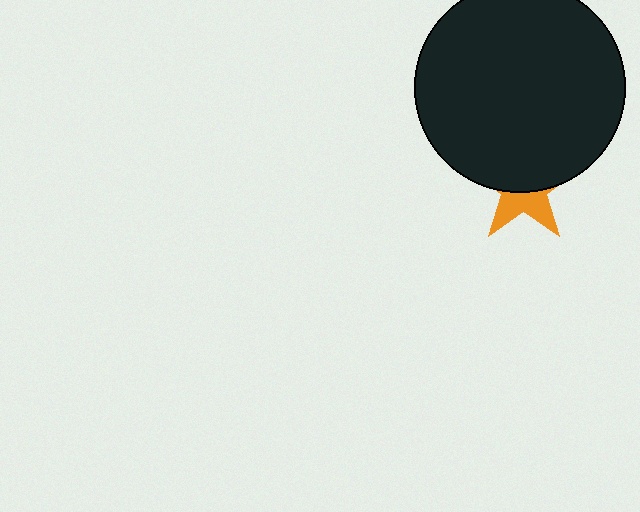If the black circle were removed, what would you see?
You would see the complete orange star.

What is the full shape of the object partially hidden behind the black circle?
The partially hidden object is an orange star.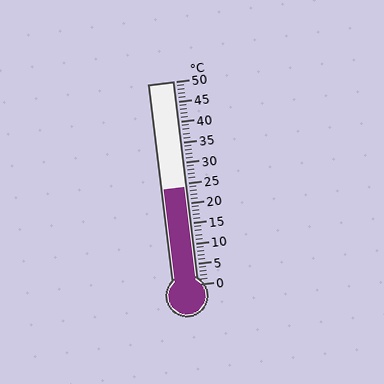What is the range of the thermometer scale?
The thermometer scale ranges from 0°C to 50°C.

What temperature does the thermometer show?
The thermometer shows approximately 24°C.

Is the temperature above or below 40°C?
The temperature is below 40°C.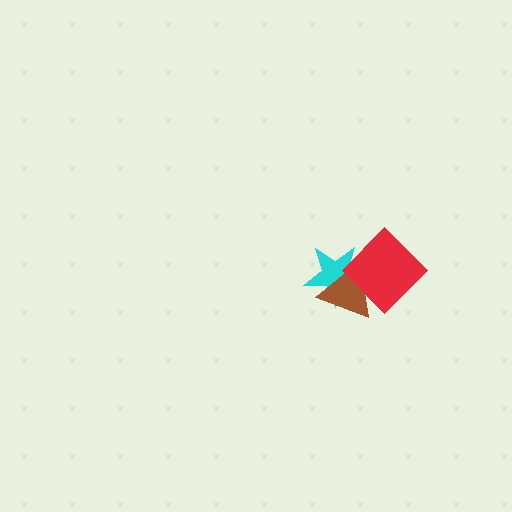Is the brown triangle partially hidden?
Yes, it is partially covered by another shape.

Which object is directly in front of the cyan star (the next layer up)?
The brown triangle is directly in front of the cyan star.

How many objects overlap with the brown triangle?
2 objects overlap with the brown triangle.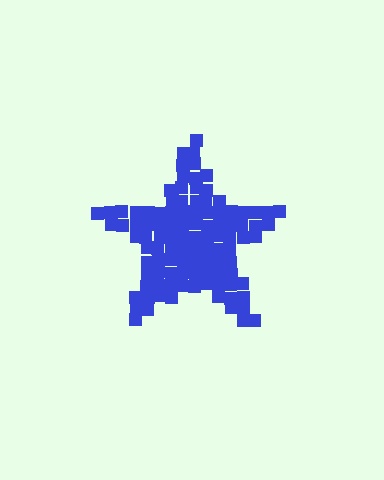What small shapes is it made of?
It is made of small squares.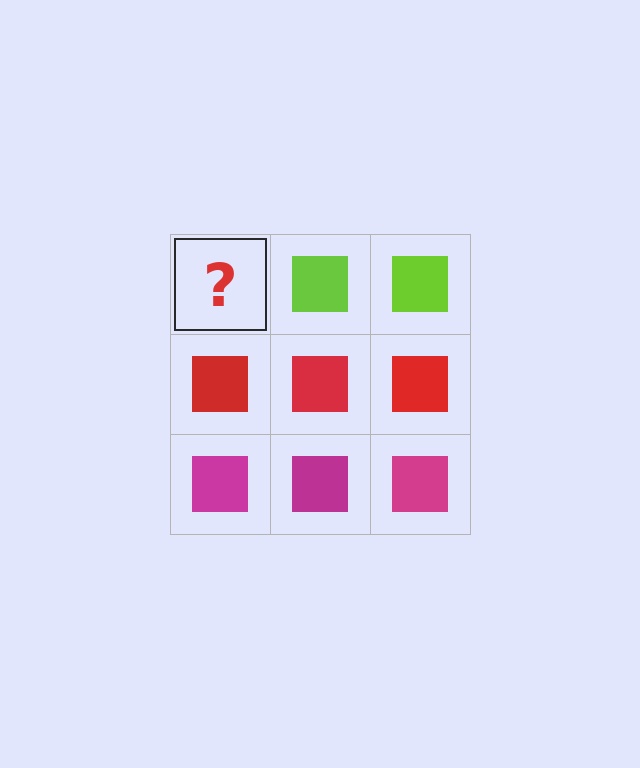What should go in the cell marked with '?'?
The missing cell should contain a lime square.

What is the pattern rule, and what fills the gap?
The rule is that each row has a consistent color. The gap should be filled with a lime square.